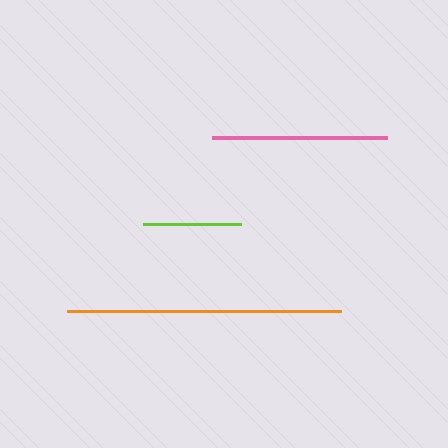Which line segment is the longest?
The orange line is the longest at approximately 274 pixels.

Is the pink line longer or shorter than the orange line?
The orange line is longer than the pink line.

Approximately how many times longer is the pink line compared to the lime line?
The pink line is approximately 1.8 times the length of the lime line.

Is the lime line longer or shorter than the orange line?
The orange line is longer than the lime line.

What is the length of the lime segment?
The lime segment is approximately 98 pixels long.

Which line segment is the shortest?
The lime line is the shortest at approximately 98 pixels.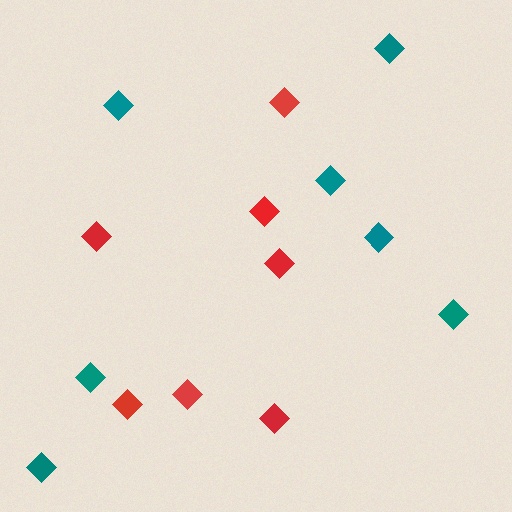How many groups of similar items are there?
There are 2 groups: one group of teal diamonds (7) and one group of red diamonds (7).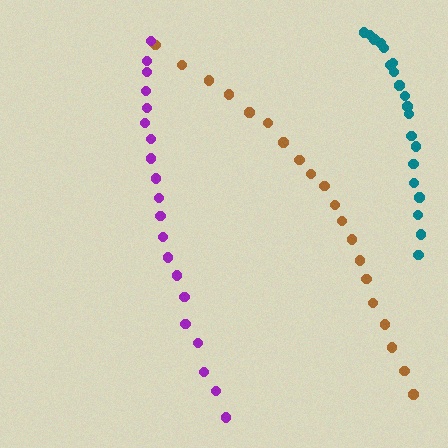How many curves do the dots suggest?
There are 3 distinct paths.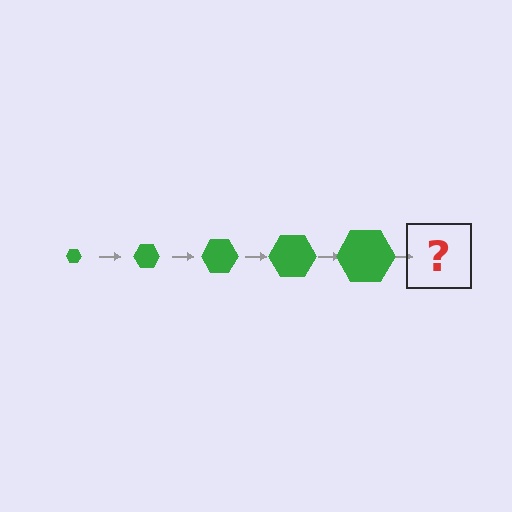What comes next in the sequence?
The next element should be a green hexagon, larger than the previous one.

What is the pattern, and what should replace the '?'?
The pattern is that the hexagon gets progressively larger each step. The '?' should be a green hexagon, larger than the previous one.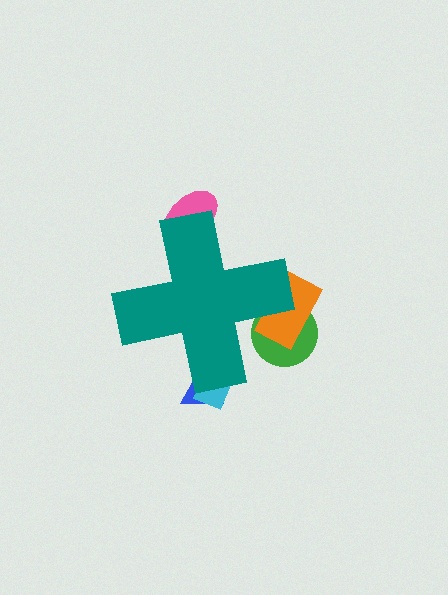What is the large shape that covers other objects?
A teal cross.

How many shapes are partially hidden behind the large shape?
5 shapes are partially hidden.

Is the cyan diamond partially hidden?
Yes, the cyan diamond is partially hidden behind the teal cross.